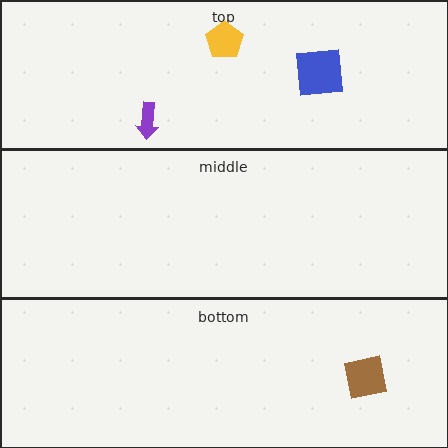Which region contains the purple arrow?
The top region.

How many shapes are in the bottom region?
1.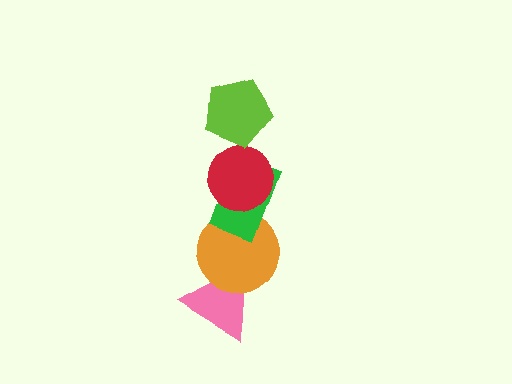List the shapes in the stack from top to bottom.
From top to bottom: the lime pentagon, the red circle, the green rectangle, the orange circle, the pink triangle.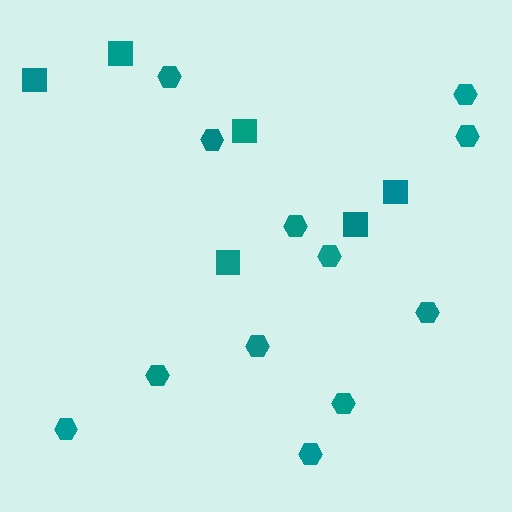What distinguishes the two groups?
There are 2 groups: one group of squares (6) and one group of hexagons (12).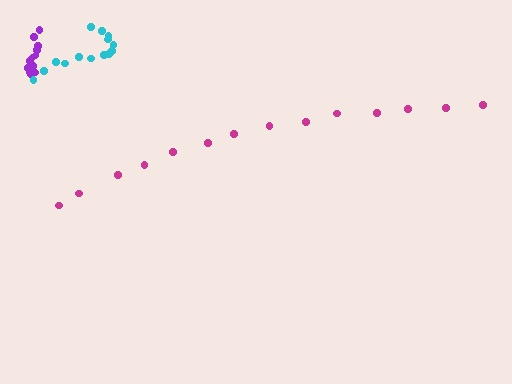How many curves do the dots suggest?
There are 3 distinct paths.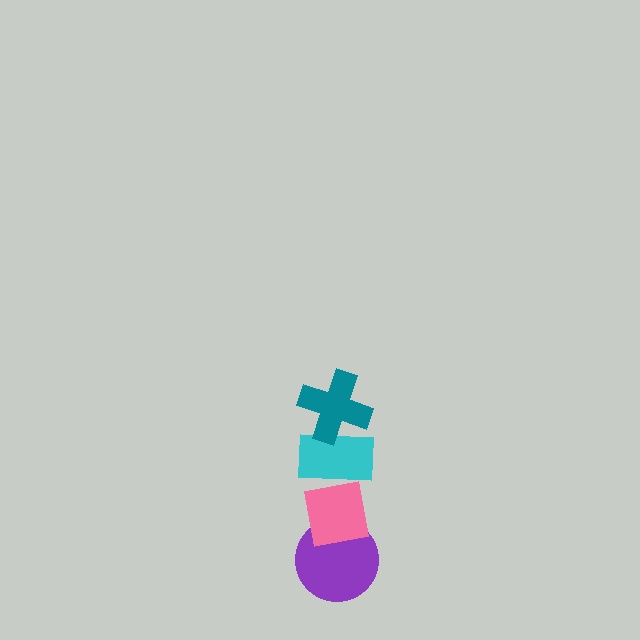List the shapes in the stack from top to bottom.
From top to bottom: the teal cross, the cyan rectangle, the pink square, the purple circle.